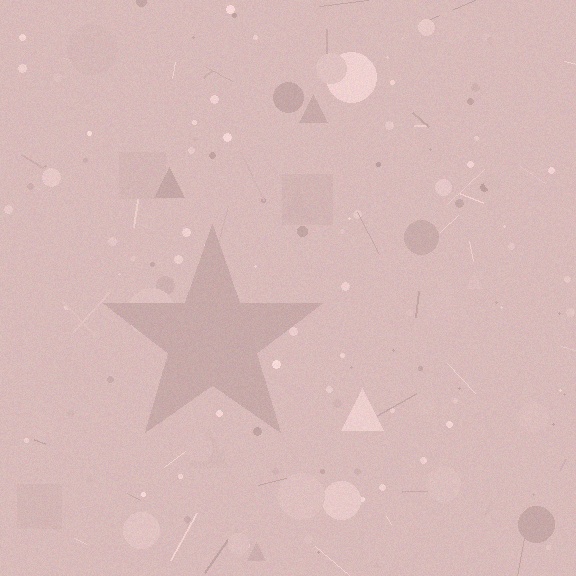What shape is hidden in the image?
A star is hidden in the image.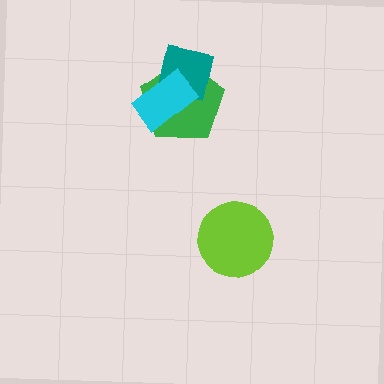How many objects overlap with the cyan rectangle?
2 objects overlap with the cyan rectangle.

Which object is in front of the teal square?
The cyan rectangle is in front of the teal square.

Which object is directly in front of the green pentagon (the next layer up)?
The teal square is directly in front of the green pentagon.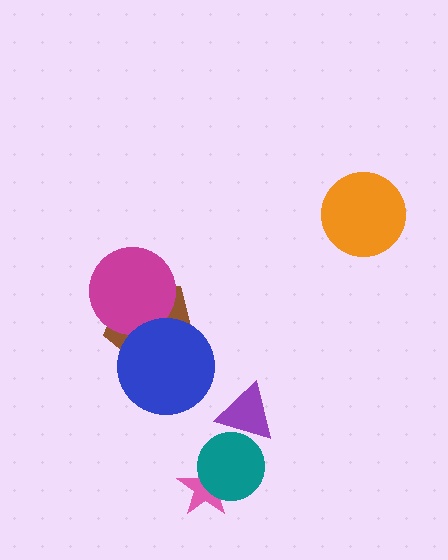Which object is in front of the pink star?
The teal circle is in front of the pink star.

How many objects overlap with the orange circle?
0 objects overlap with the orange circle.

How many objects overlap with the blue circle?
1 object overlaps with the blue circle.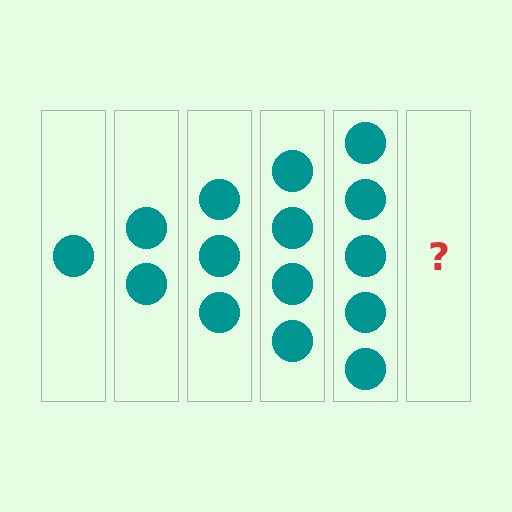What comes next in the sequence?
The next element should be 6 circles.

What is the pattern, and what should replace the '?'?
The pattern is that each step adds one more circle. The '?' should be 6 circles.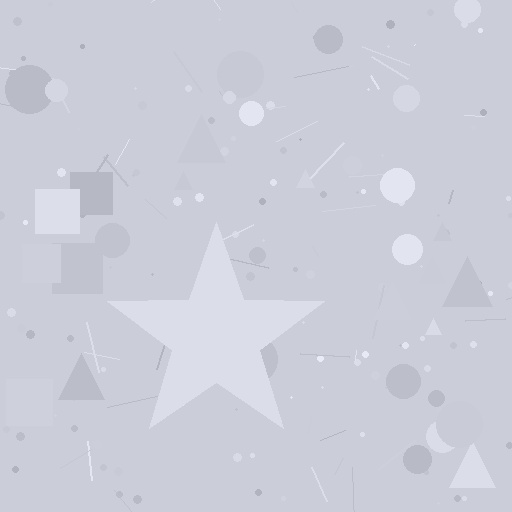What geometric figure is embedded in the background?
A star is embedded in the background.